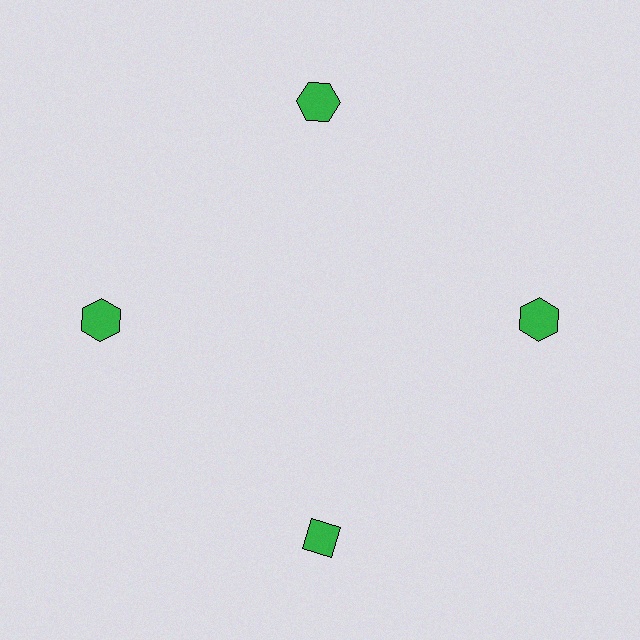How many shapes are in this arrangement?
There are 4 shapes arranged in a ring pattern.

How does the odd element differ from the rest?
It has a different shape: diamond instead of hexagon.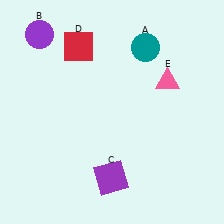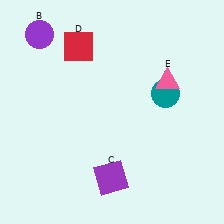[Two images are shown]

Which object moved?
The teal circle (A) moved down.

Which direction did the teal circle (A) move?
The teal circle (A) moved down.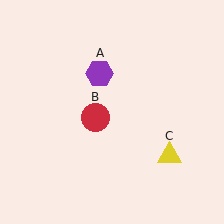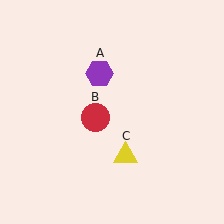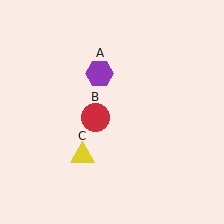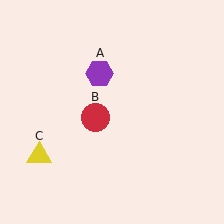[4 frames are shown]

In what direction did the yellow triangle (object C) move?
The yellow triangle (object C) moved left.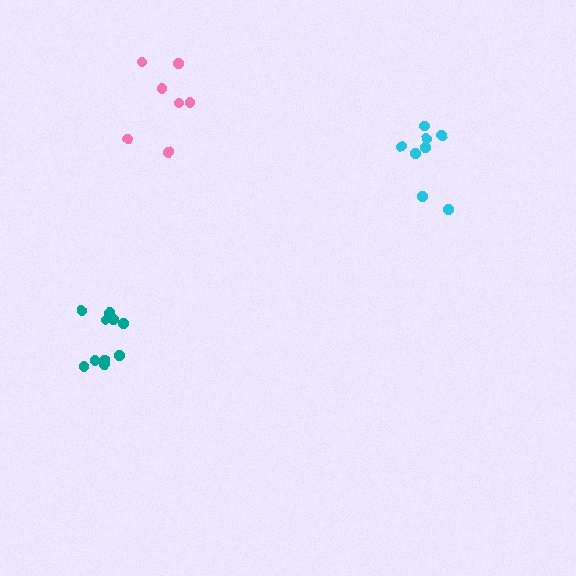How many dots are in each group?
Group 1: 10 dots, Group 2: 7 dots, Group 3: 8 dots (25 total).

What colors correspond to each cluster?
The clusters are colored: teal, pink, cyan.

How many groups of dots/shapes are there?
There are 3 groups.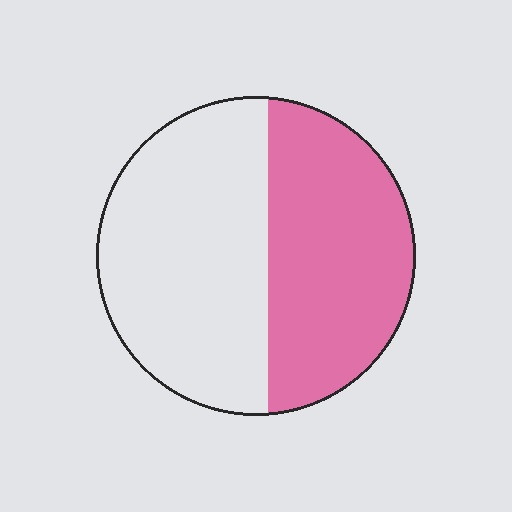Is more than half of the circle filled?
No.